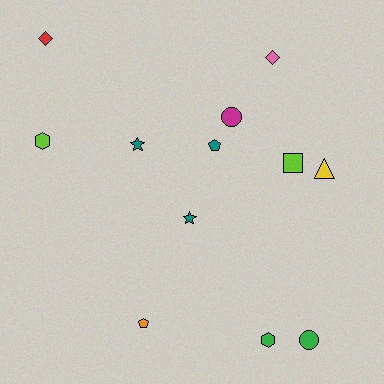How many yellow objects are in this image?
There is 1 yellow object.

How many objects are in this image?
There are 12 objects.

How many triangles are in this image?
There is 1 triangle.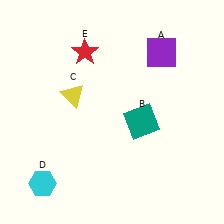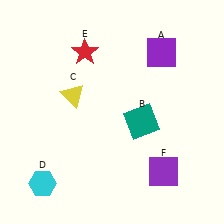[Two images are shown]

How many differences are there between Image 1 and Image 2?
There is 1 difference between the two images.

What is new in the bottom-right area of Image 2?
A purple square (F) was added in the bottom-right area of Image 2.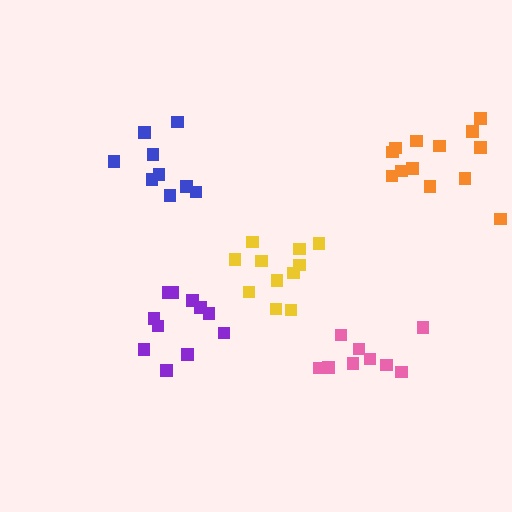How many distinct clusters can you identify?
There are 5 distinct clusters.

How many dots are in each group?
Group 1: 9 dots, Group 2: 10 dots, Group 3: 11 dots, Group 4: 11 dots, Group 5: 13 dots (54 total).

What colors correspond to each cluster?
The clusters are colored: pink, blue, purple, yellow, orange.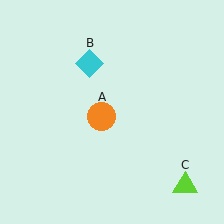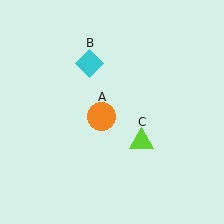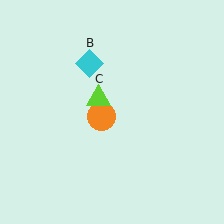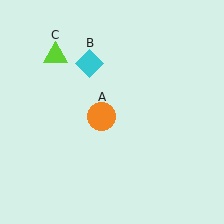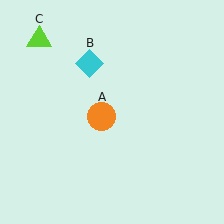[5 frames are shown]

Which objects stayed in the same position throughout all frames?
Orange circle (object A) and cyan diamond (object B) remained stationary.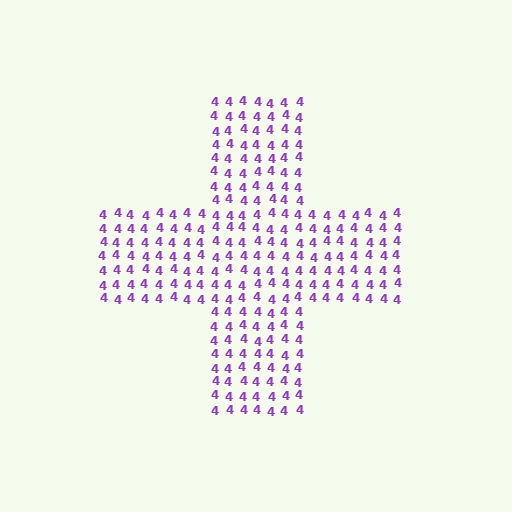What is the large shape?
The large shape is a cross.